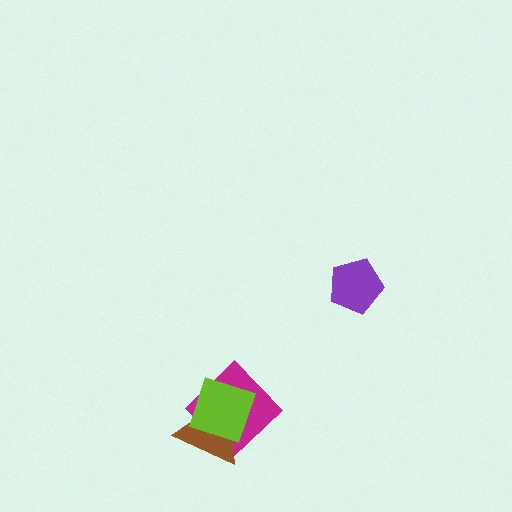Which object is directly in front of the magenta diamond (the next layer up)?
The brown triangle is directly in front of the magenta diamond.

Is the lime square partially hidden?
No, no other shape covers it.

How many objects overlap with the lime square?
2 objects overlap with the lime square.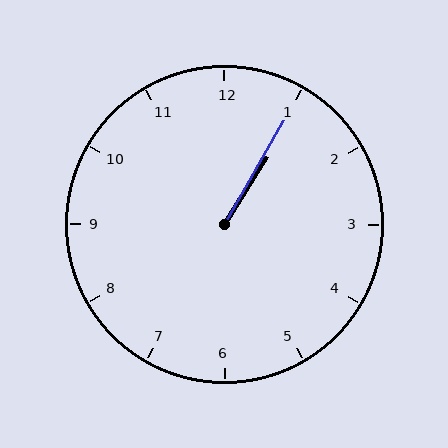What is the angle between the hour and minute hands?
Approximately 2 degrees.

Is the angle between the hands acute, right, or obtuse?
It is acute.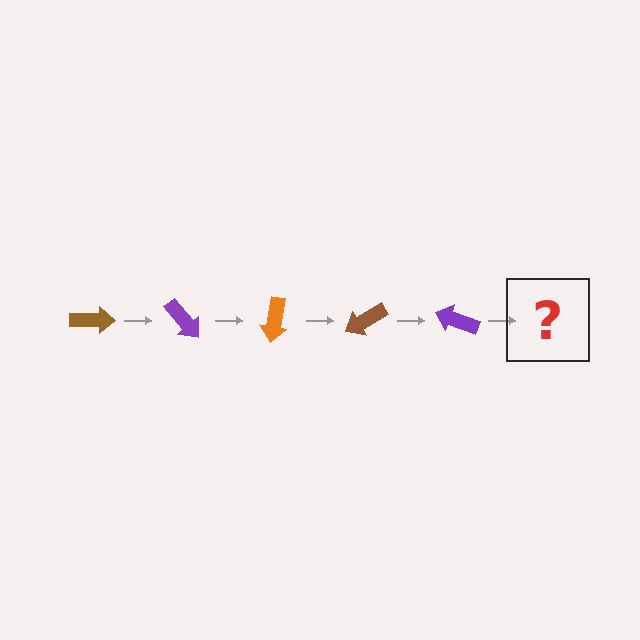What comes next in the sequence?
The next element should be an orange arrow, rotated 250 degrees from the start.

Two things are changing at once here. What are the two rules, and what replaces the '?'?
The two rules are that it rotates 50 degrees each step and the color cycles through brown, purple, and orange. The '?' should be an orange arrow, rotated 250 degrees from the start.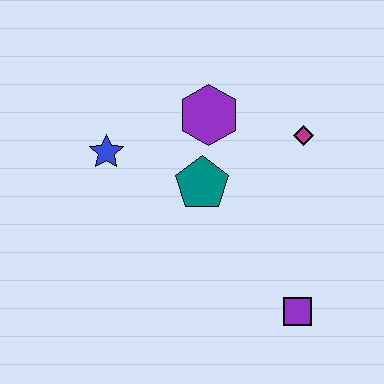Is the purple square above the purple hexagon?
No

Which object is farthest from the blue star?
The purple square is farthest from the blue star.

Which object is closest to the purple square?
The teal pentagon is closest to the purple square.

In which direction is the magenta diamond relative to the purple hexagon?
The magenta diamond is to the right of the purple hexagon.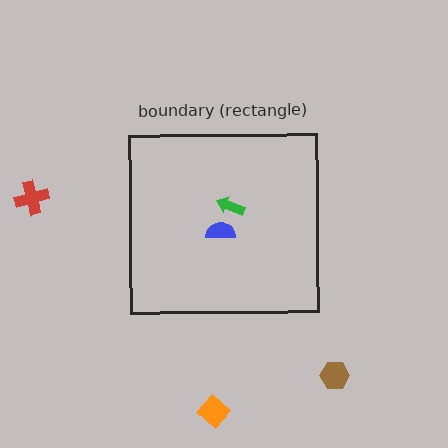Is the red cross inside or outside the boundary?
Outside.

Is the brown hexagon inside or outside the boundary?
Outside.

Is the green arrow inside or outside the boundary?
Inside.